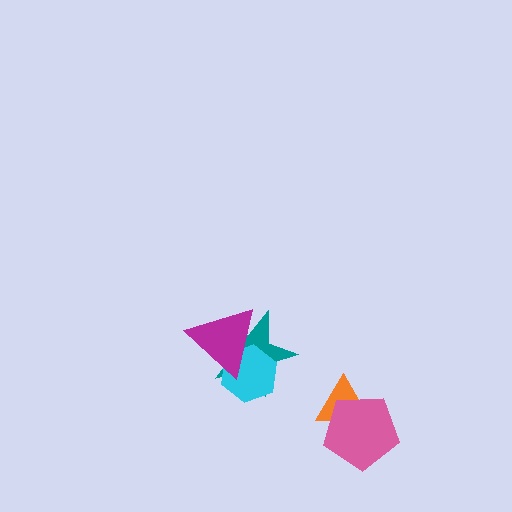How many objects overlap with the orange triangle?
1 object overlaps with the orange triangle.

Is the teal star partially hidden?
Yes, it is partially covered by another shape.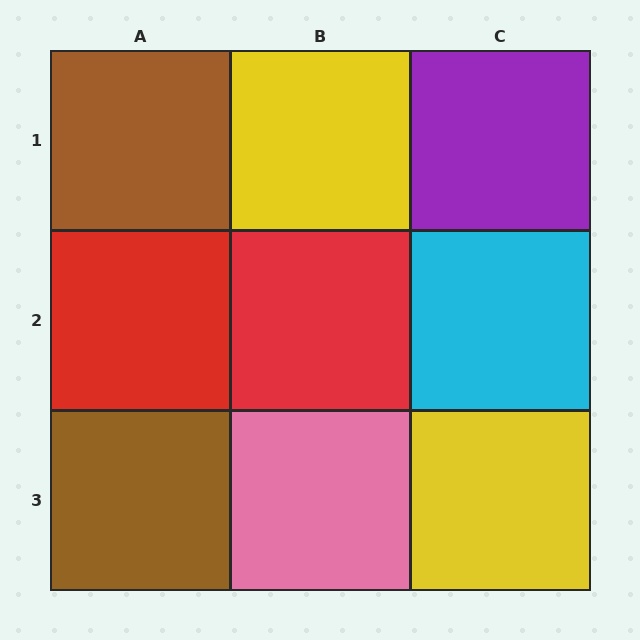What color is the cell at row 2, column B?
Red.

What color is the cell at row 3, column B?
Pink.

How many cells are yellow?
2 cells are yellow.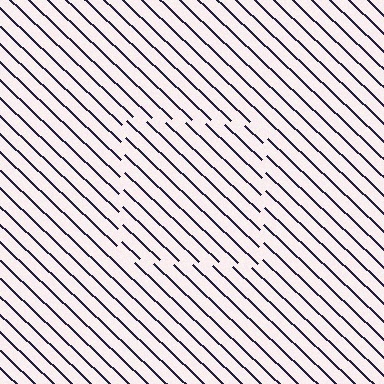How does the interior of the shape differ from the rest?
The interior of the shape contains the same grating, shifted by half a period — the contour is defined by the phase discontinuity where line-ends from the inner and outer gratings abut.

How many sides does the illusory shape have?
4 sides — the line-ends trace a square.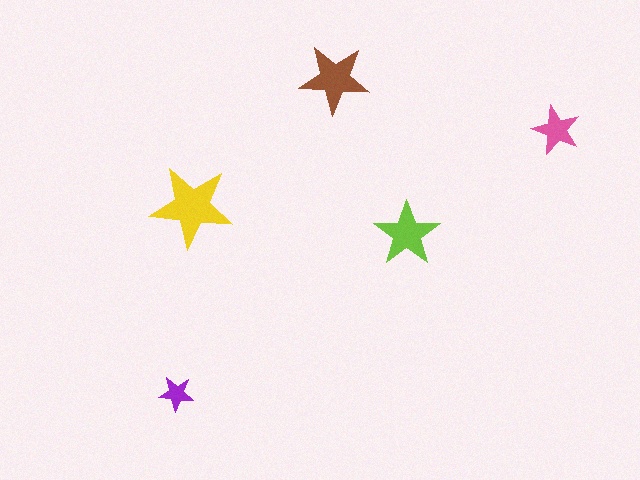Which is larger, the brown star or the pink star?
The brown one.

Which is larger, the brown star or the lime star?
The brown one.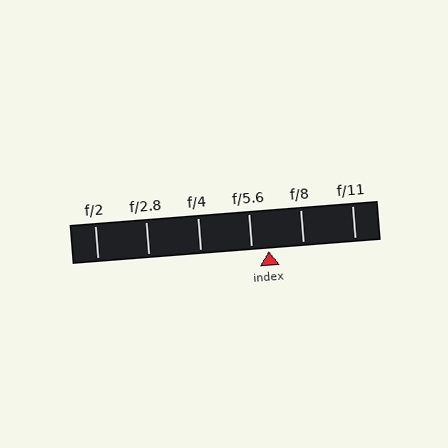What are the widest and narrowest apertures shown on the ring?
The widest aperture shown is f/2 and the narrowest is f/11.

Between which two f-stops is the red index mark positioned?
The index mark is between f/5.6 and f/8.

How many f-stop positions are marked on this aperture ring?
There are 6 f-stop positions marked.